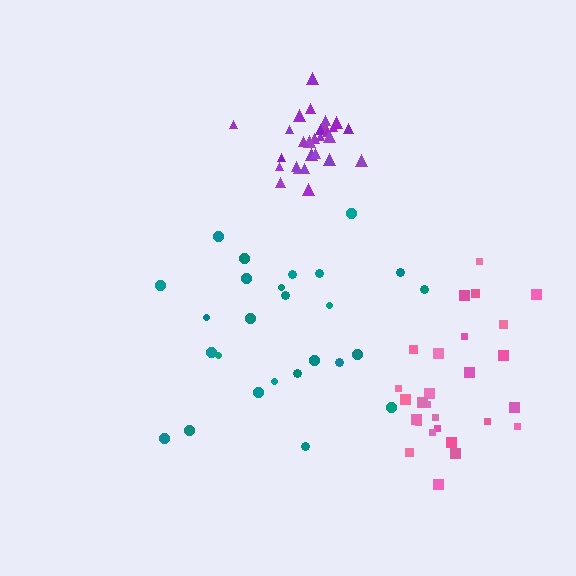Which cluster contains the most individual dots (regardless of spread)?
Purple (28).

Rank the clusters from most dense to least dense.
purple, pink, teal.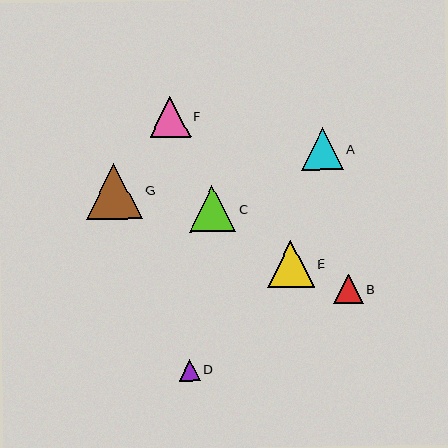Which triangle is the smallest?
Triangle D is the smallest with a size of approximately 21 pixels.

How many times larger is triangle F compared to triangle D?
Triangle F is approximately 1.9 times the size of triangle D.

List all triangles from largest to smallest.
From largest to smallest: G, E, C, A, F, B, D.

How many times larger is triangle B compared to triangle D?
Triangle B is approximately 1.4 times the size of triangle D.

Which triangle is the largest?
Triangle G is the largest with a size of approximately 56 pixels.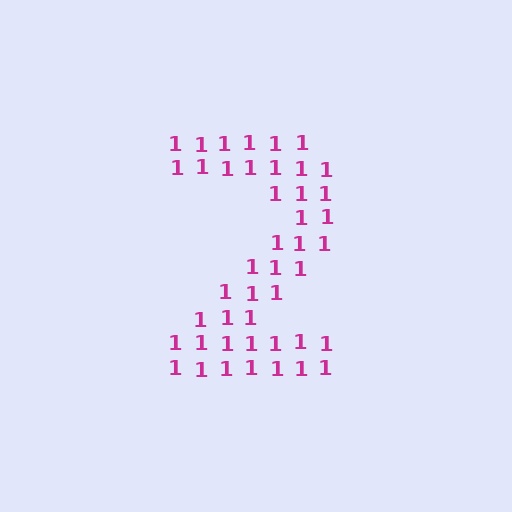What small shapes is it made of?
It is made of small digit 1's.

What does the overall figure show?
The overall figure shows the digit 2.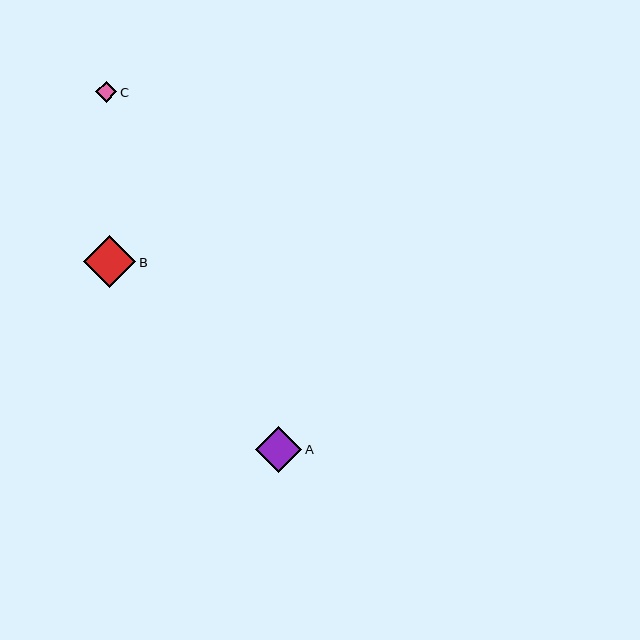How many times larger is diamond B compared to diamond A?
Diamond B is approximately 1.1 times the size of diamond A.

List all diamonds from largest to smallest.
From largest to smallest: B, A, C.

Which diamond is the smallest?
Diamond C is the smallest with a size of approximately 21 pixels.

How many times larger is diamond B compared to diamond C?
Diamond B is approximately 2.5 times the size of diamond C.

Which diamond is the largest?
Diamond B is the largest with a size of approximately 52 pixels.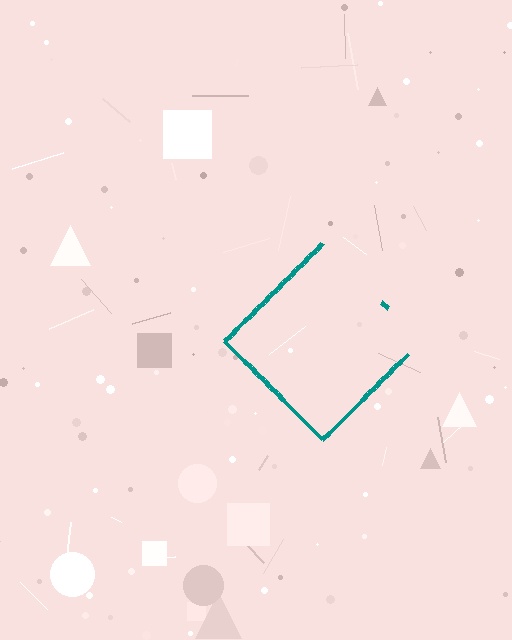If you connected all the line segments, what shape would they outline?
They would outline a diamond.